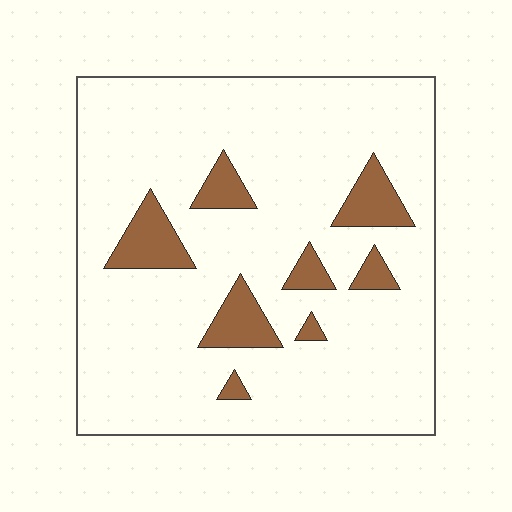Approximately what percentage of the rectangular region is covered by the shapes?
Approximately 15%.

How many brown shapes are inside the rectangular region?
8.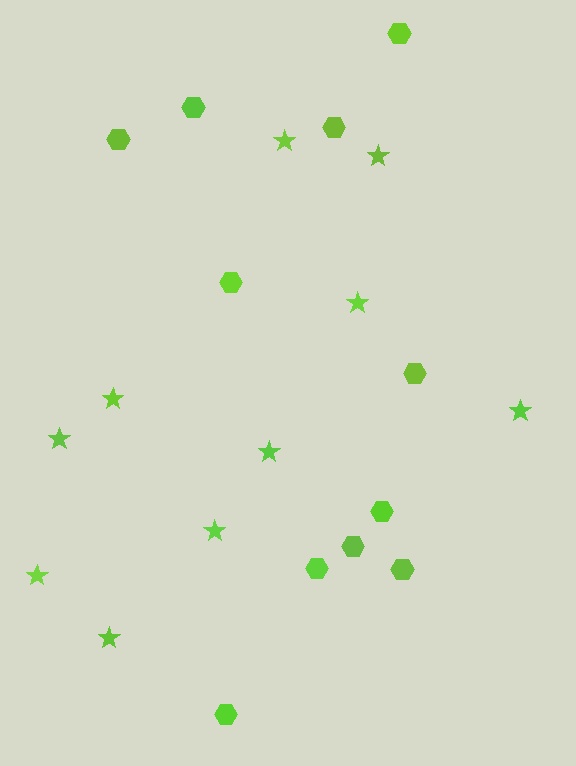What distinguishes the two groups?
There are 2 groups: one group of hexagons (11) and one group of stars (10).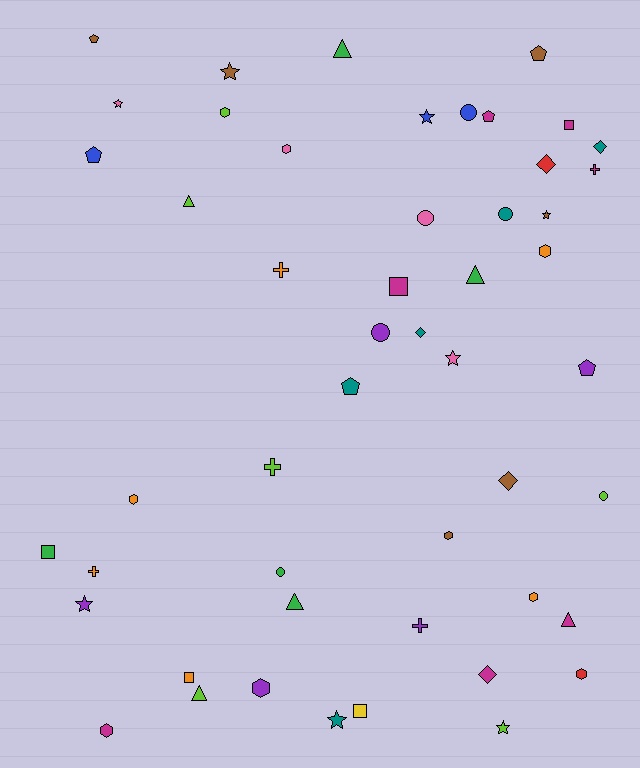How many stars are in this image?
There are 8 stars.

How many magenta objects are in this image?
There are 7 magenta objects.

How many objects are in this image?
There are 50 objects.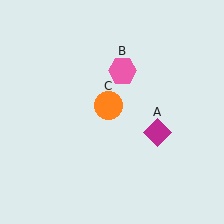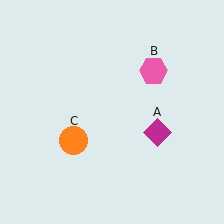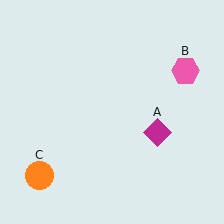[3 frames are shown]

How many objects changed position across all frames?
2 objects changed position: pink hexagon (object B), orange circle (object C).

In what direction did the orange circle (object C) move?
The orange circle (object C) moved down and to the left.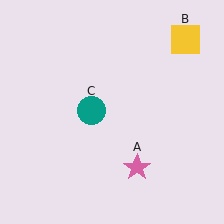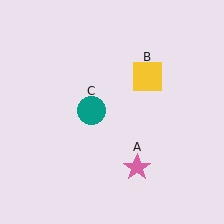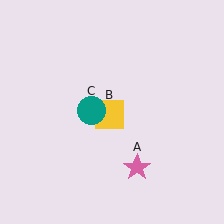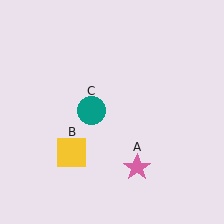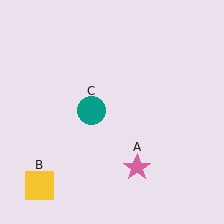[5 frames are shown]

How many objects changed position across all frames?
1 object changed position: yellow square (object B).